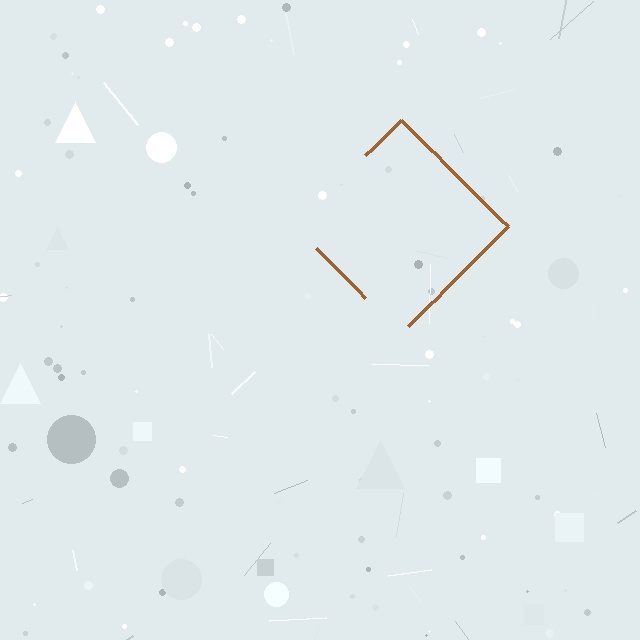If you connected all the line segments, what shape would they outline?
They would outline a diamond.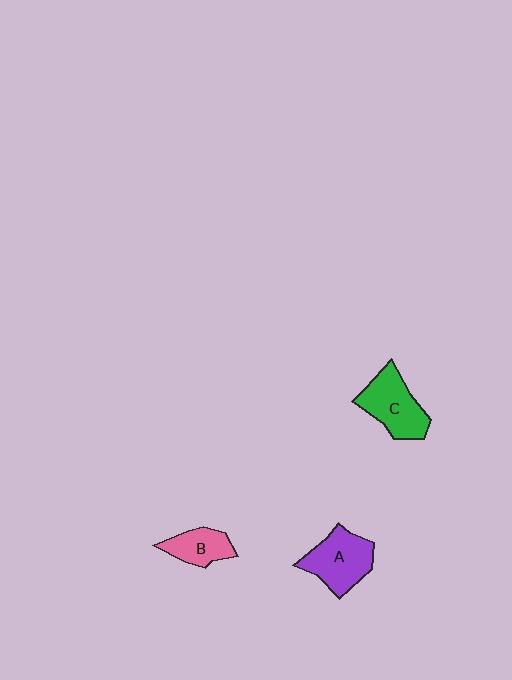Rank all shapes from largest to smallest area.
From largest to smallest: C (green), A (purple), B (pink).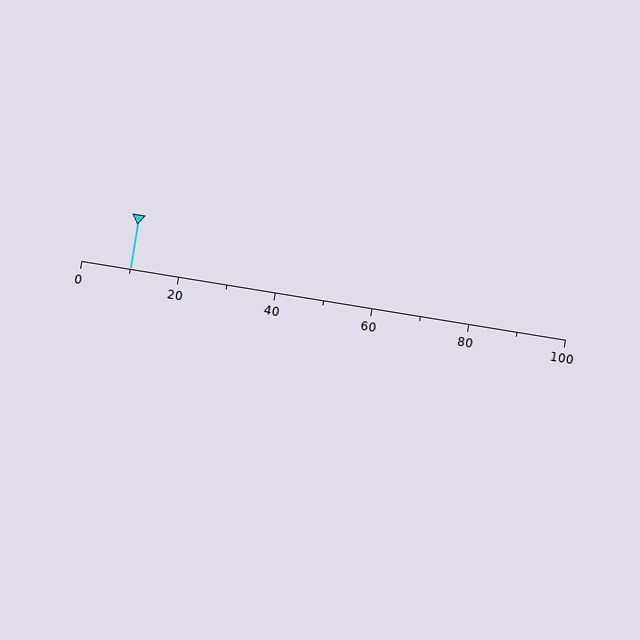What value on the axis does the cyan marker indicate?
The marker indicates approximately 10.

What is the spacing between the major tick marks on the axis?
The major ticks are spaced 20 apart.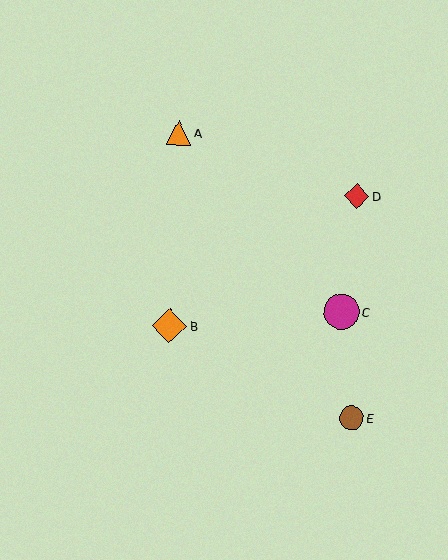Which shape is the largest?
The orange diamond (labeled B) is the largest.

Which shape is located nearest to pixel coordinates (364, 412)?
The brown circle (labeled E) at (352, 418) is nearest to that location.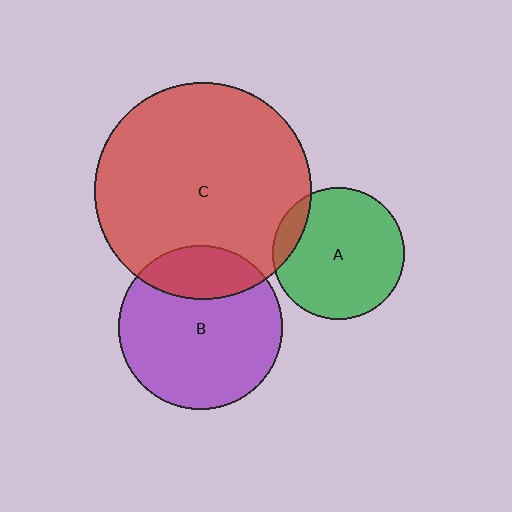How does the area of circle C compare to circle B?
Approximately 1.7 times.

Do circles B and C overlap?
Yes.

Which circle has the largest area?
Circle C (red).